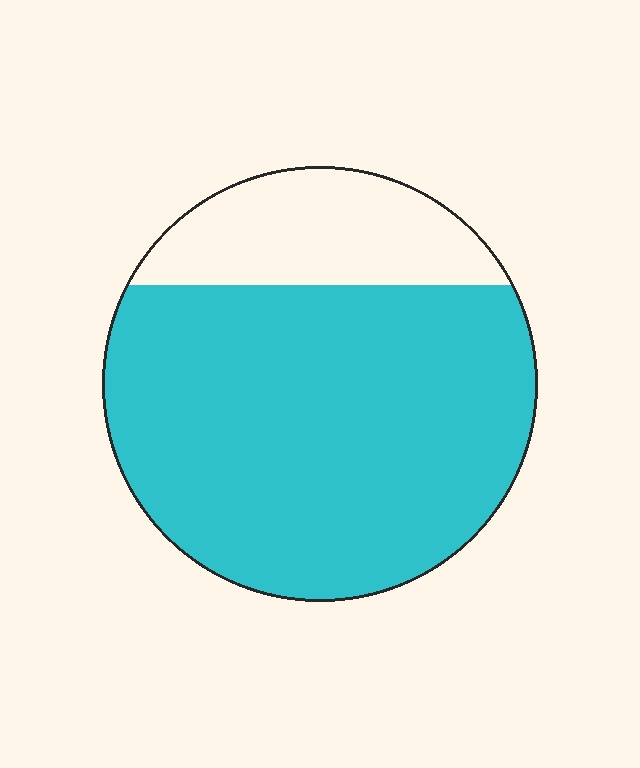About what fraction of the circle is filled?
About four fifths (4/5).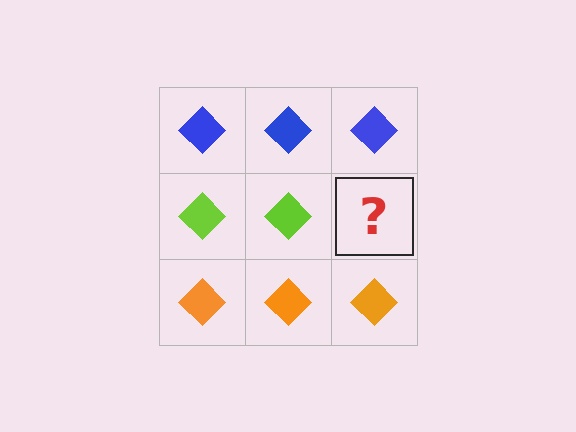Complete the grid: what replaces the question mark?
The question mark should be replaced with a lime diamond.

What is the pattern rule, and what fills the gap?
The rule is that each row has a consistent color. The gap should be filled with a lime diamond.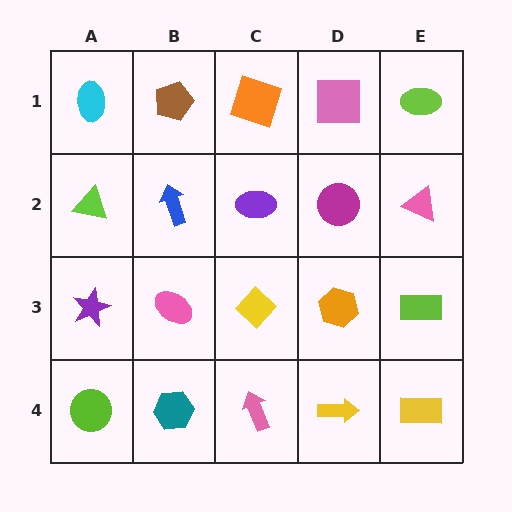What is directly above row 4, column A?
A purple star.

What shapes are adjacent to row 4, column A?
A purple star (row 3, column A), a teal hexagon (row 4, column B).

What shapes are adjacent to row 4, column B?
A pink ellipse (row 3, column B), a lime circle (row 4, column A), a pink arrow (row 4, column C).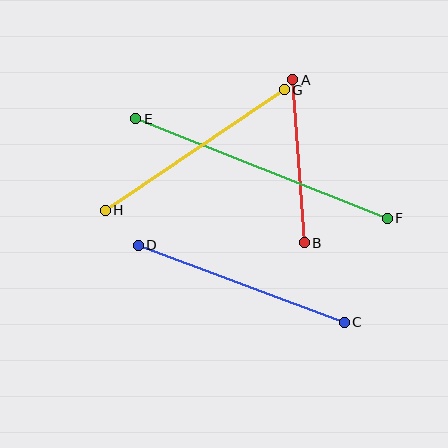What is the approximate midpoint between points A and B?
The midpoint is at approximately (298, 161) pixels.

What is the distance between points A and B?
The distance is approximately 163 pixels.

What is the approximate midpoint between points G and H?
The midpoint is at approximately (195, 150) pixels.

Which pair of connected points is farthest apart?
Points E and F are farthest apart.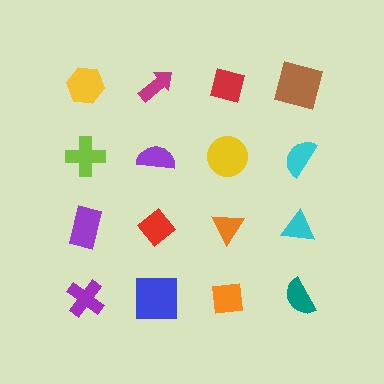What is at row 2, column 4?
A cyan semicircle.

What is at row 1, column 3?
A red square.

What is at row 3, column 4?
A cyan triangle.